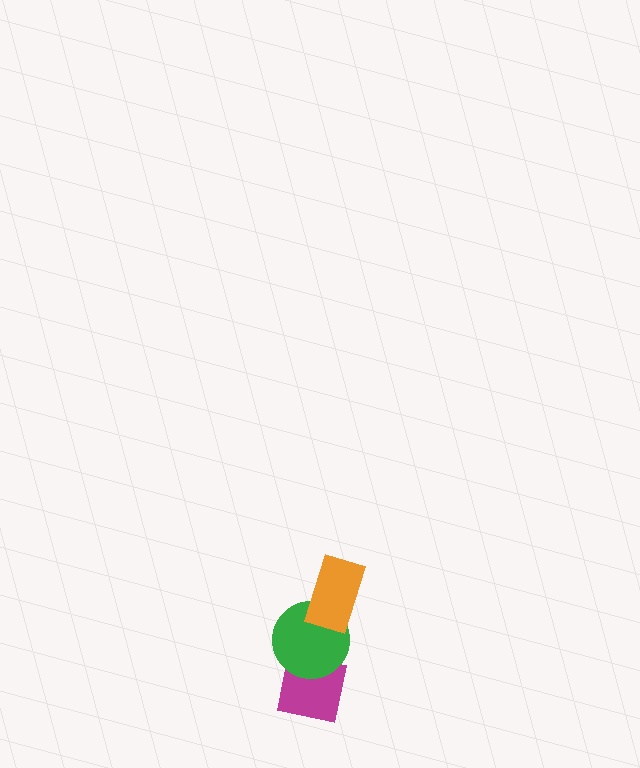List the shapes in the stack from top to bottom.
From top to bottom: the orange rectangle, the green circle, the magenta square.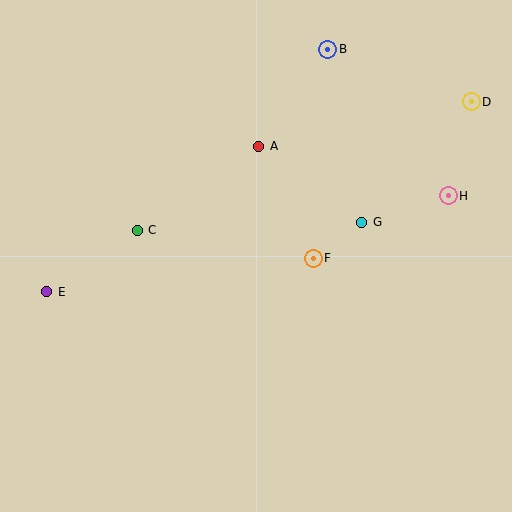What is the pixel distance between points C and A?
The distance between C and A is 148 pixels.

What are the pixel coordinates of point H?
Point H is at (448, 196).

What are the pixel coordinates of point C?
Point C is at (137, 230).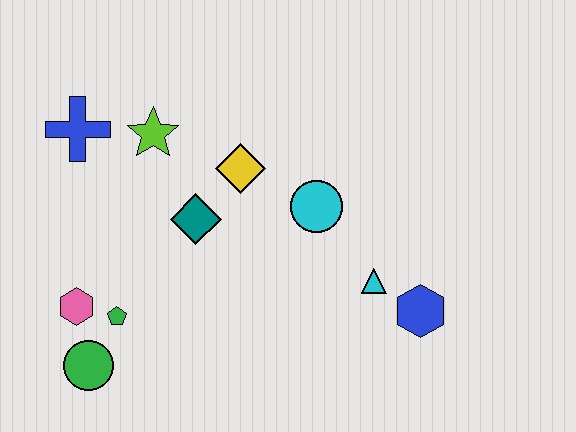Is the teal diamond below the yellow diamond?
Yes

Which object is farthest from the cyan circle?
The green circle is farthest from the cyan circle.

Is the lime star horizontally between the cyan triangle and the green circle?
Yes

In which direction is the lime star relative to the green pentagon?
The lime star is above the green pentagon.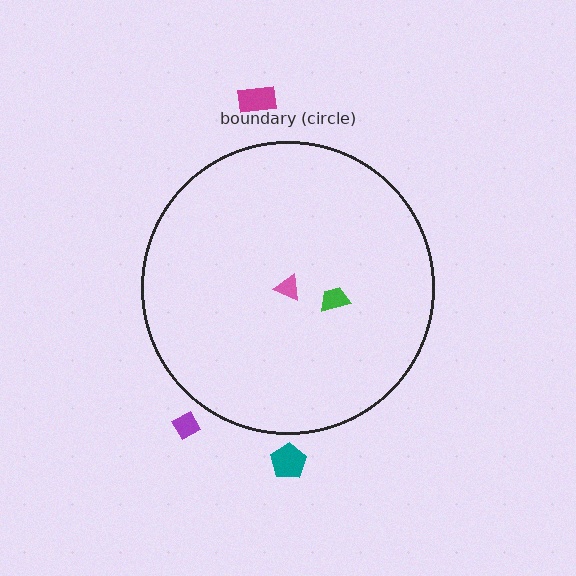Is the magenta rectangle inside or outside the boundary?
Outside.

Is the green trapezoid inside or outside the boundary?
Inside.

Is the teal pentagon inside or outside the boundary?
Outside.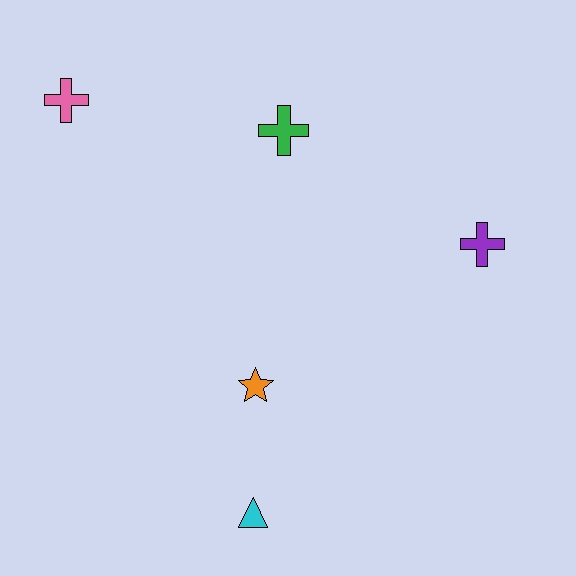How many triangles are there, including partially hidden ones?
There is 1 triangle.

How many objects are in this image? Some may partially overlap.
There are 5 objects.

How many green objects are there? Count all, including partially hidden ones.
There is 1 green object.